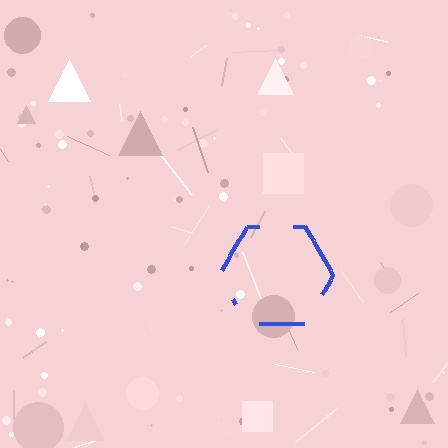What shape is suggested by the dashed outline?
The dashed outline suggests a hexagon.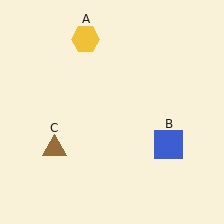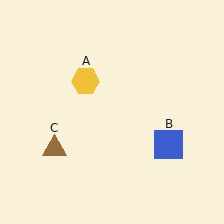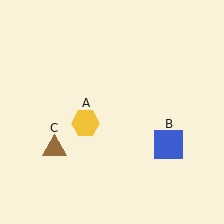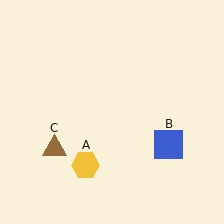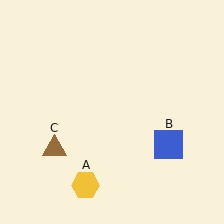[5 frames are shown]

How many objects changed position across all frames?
1 object changed position: yellow hexagon (object A).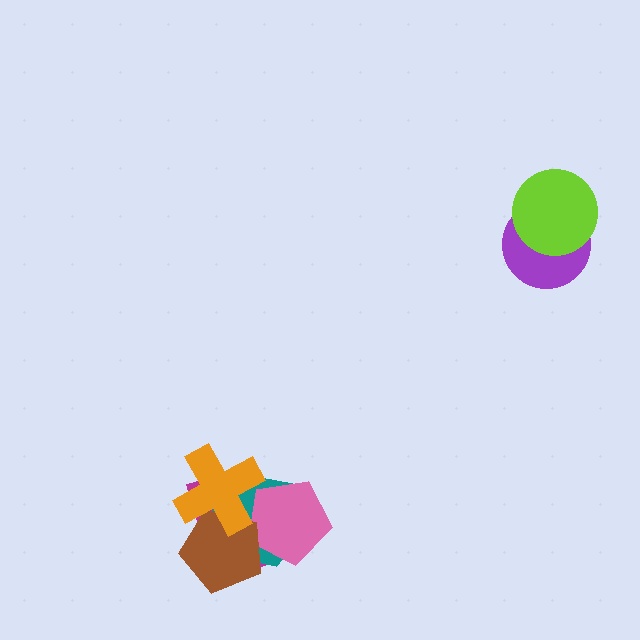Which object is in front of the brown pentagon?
The orange cross is in front of the brown pentagon.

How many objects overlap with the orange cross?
4 objects overlap with the orange cross.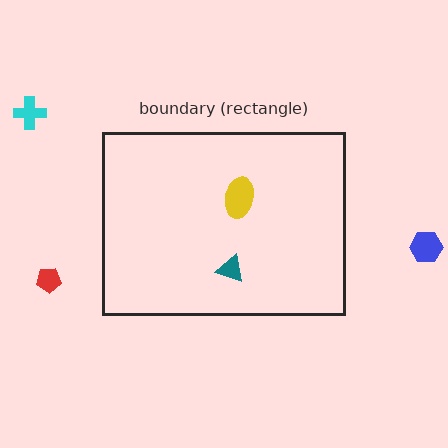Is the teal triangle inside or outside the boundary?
Inside.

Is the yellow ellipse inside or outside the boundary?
Inside.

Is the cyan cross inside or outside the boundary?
Outside.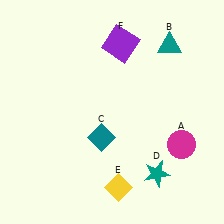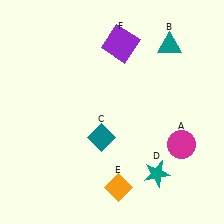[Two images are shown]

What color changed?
The diamond (E) changed from yellow in Image 1 to orange in Image 2.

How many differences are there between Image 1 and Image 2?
There is 1 difference between the two images.